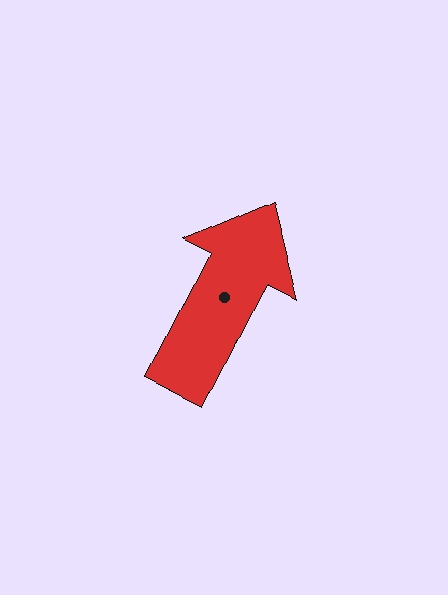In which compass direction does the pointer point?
Northeast.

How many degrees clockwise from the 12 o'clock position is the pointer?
Approximately 26 degrees.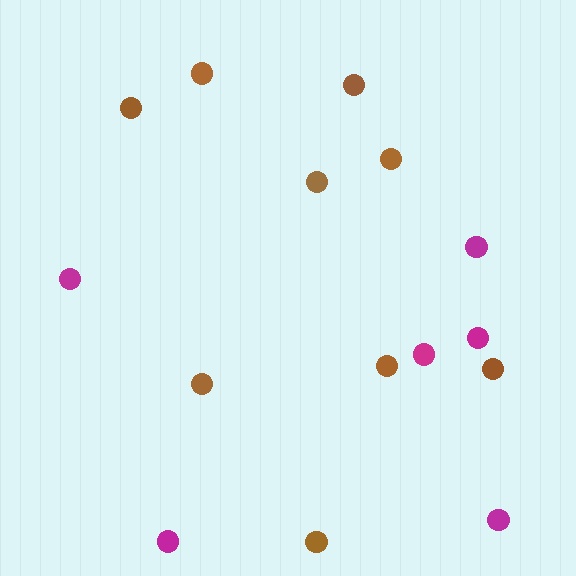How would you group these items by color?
There are 2 groups: one group of brown circles (9) and one group of magenta circles (6).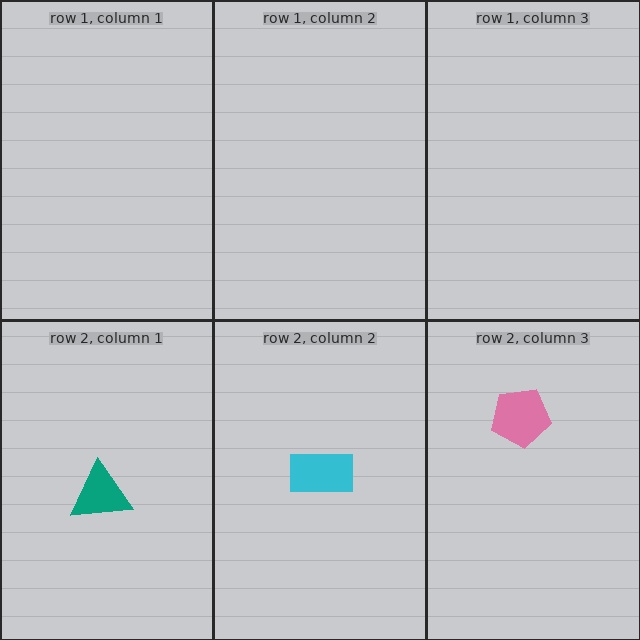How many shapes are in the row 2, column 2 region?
1.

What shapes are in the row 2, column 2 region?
The cyan rectangle.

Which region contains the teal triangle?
The row 2, column 1 region.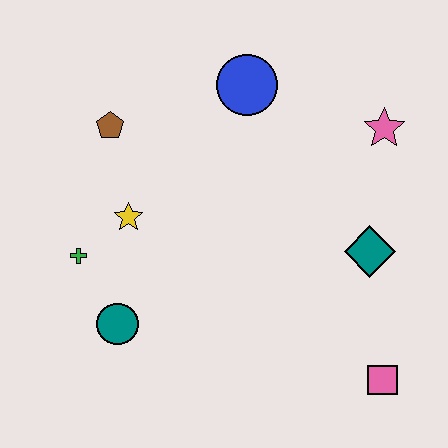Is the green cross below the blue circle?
Yes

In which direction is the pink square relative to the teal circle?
The pink square is to the right of the teal circle.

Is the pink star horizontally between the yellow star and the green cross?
No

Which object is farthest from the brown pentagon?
The pink square is farthest from the brown pentagon.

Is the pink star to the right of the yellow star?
Yes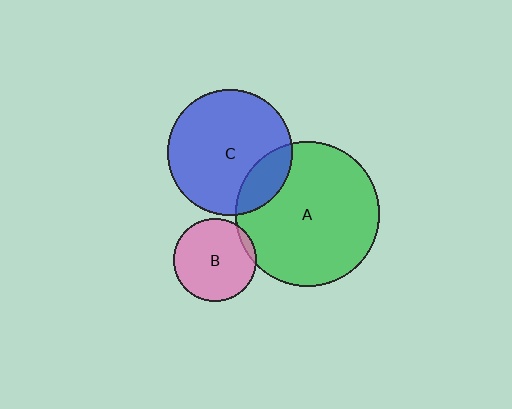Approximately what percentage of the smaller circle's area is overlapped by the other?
Approximately 20%.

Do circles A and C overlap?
Yes.